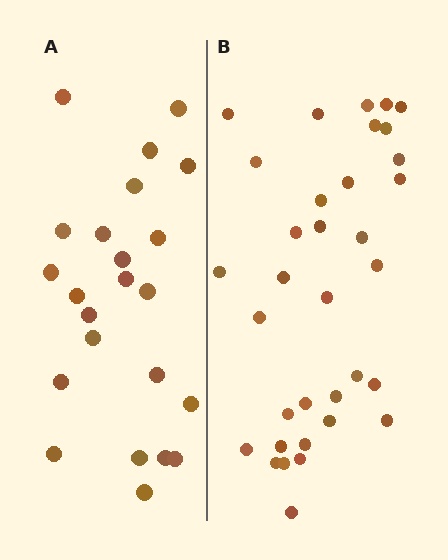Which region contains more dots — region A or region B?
Region B (the right region) has more dots.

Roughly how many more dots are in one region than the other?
Region B has roughly 12 or so more dots than region A.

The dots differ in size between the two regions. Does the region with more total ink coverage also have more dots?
No. Region A has more total ink coverage because its dots are larger, but region B actually contains more individual dots. Total area can be misleading — the number of items is what matters here.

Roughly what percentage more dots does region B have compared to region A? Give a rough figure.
About 50% more.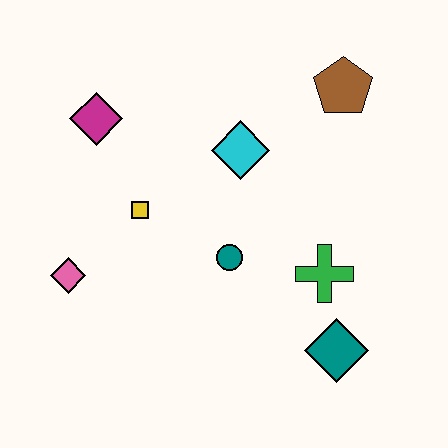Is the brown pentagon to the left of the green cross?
No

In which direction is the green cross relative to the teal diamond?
The green cross is above the teal diamond.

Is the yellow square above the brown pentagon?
No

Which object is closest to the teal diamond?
The green cross is closest to the teal diamond.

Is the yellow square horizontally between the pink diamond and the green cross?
Yes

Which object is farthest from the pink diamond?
The brown pentagon is farthest from the pink diamond.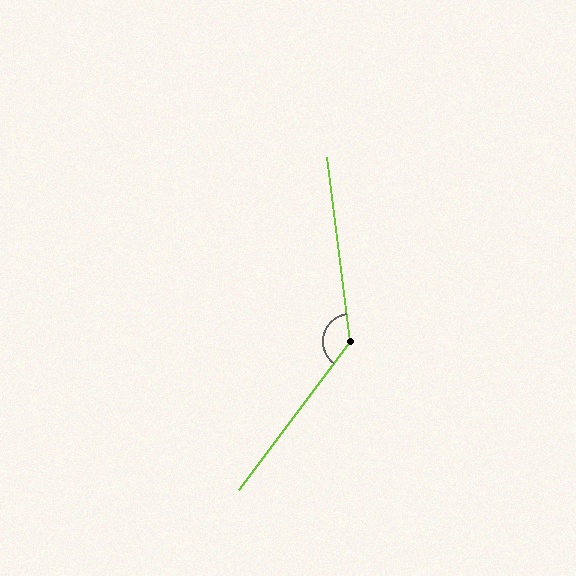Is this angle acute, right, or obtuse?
It is obtuse.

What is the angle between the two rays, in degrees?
Approximately 136 degrees.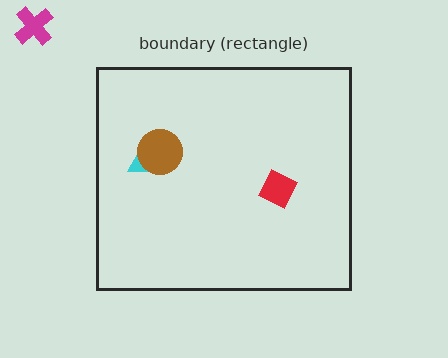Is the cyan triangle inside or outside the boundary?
Inside.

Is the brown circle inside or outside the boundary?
Inside.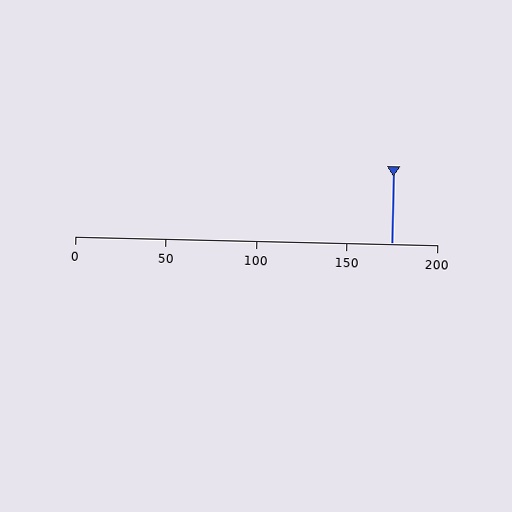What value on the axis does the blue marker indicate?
The marker indicates approximately 175.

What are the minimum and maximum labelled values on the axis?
The axis runs from 0 to 200.